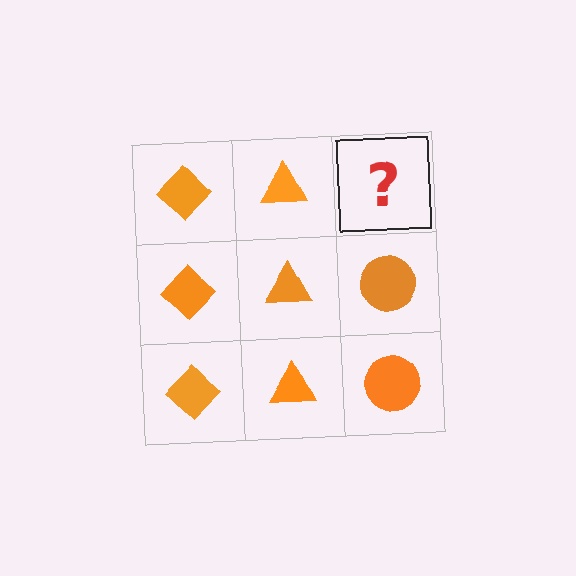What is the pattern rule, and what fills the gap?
The rule is that each column has a consistent shape. The gap should be filled with an orange circle.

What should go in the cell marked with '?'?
The missing cell should contain an orange circle.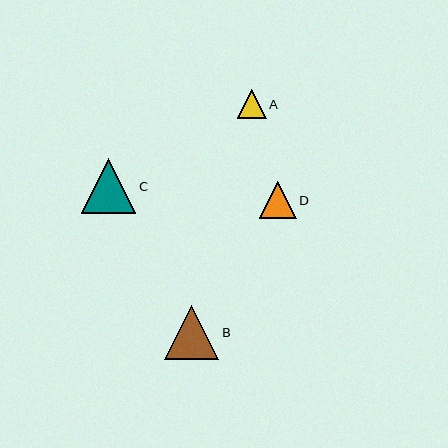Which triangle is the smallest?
Triangle A is the smallest with a size of approximately 29 pixels.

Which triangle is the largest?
Triangle C is the largest with a size of approximately 54 pixels.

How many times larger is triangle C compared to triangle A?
Triangle C is approximately 1.9 times the size of triangle A.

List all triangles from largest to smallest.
From largest to smallest: C, B, D, A.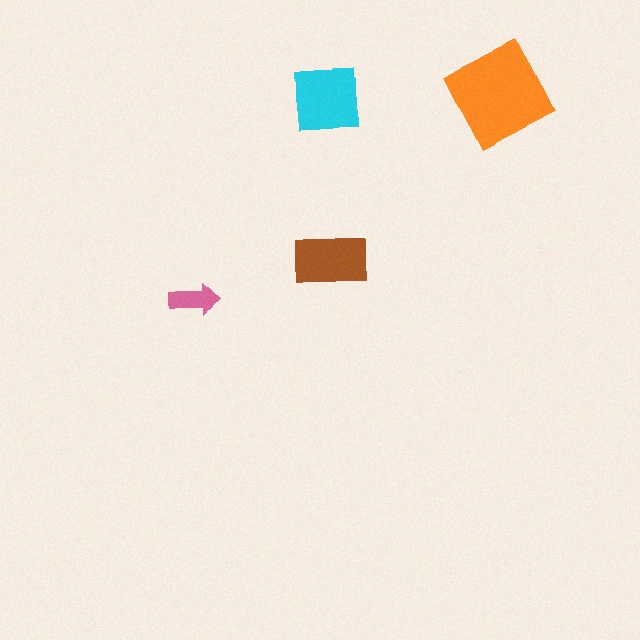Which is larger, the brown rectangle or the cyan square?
The cyan square.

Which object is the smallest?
The pink arrow.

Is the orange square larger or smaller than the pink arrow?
Larger.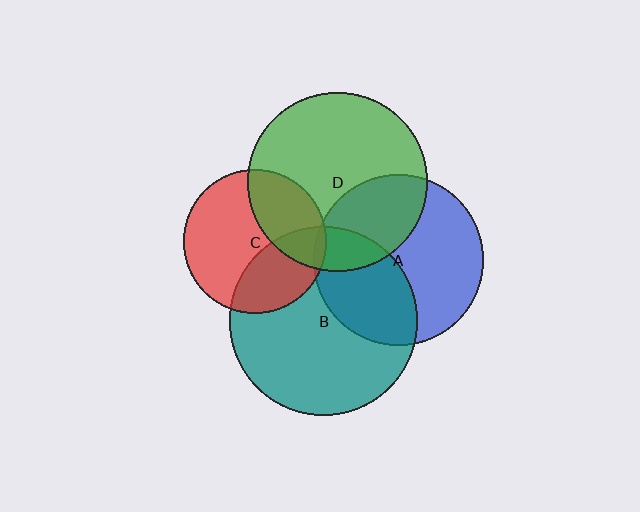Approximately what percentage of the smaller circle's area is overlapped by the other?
Approximately 15%.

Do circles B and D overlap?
Yes.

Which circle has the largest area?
Circle B (teal).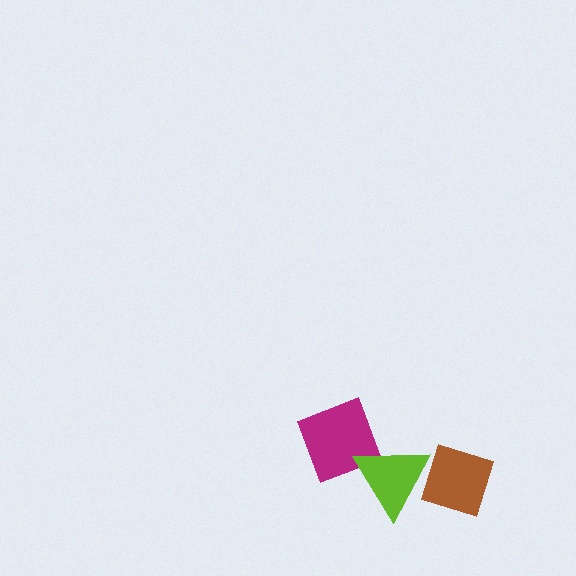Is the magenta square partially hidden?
Yes, it is partially covered by another shape.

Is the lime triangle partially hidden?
No, no other shape covers it.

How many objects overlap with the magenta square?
1 object overlaps with the magenta square.